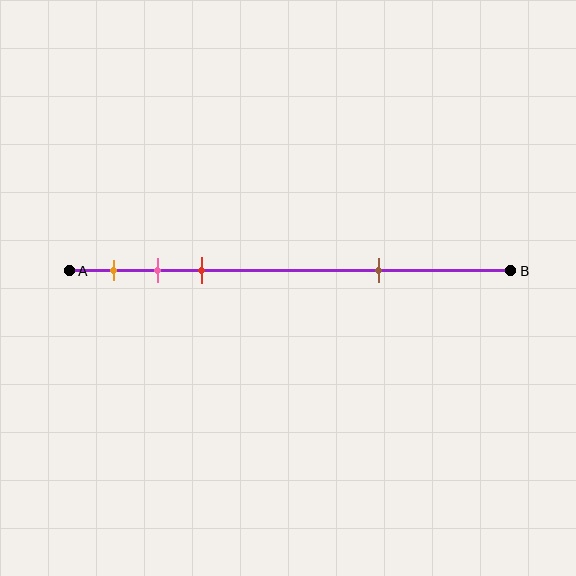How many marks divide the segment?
There are 4 marks dividing the segment.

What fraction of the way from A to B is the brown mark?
The brown mark is approximately 70% (0.7) of the way from A to B.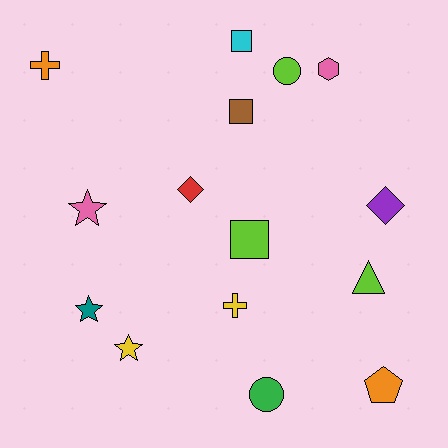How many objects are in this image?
There are 15 objects.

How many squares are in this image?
There are 3 squares.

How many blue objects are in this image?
There are no blue objects.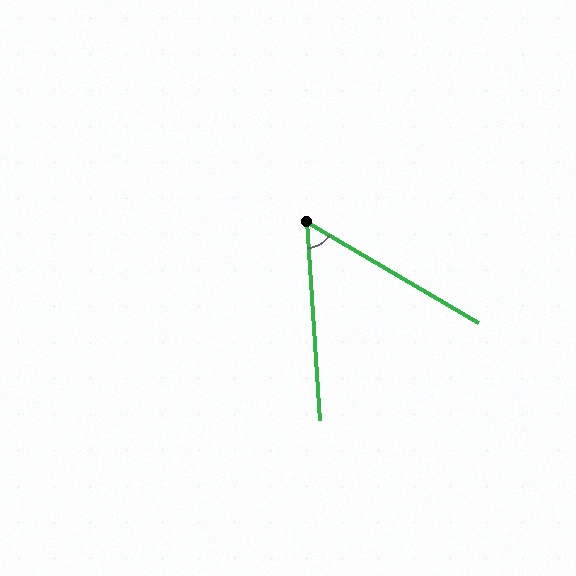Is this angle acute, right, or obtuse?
It is acute.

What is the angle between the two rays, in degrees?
Approximately 56 degrees.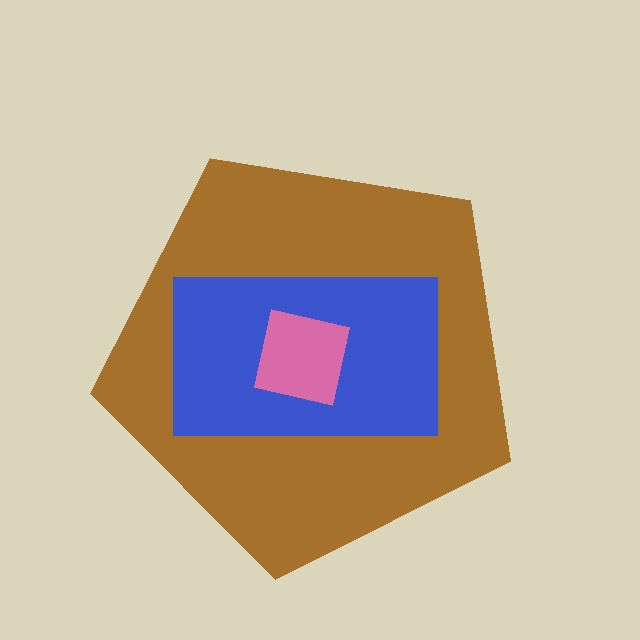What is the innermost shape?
The pink square.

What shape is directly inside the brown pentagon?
The blue rectangle.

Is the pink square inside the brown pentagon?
Yes.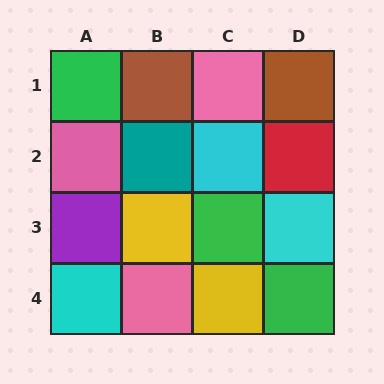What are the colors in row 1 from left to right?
Green, brown, pink, brown.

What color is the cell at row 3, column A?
Purple.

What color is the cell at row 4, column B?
Pink.